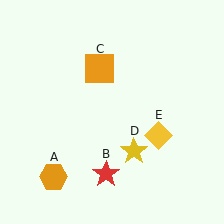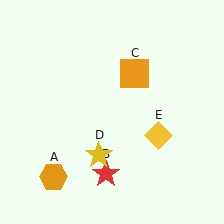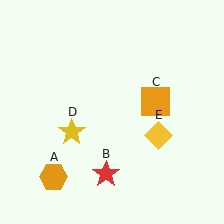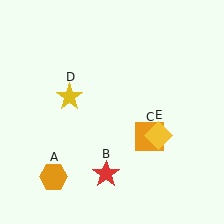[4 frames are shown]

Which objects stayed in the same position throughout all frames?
Orange hexagon (object A) and red star (object B) and yellow diamond (object E) remained stationary.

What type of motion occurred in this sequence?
The orange square (object C), yellow star (object D) rotated clockwise around the center of the scene.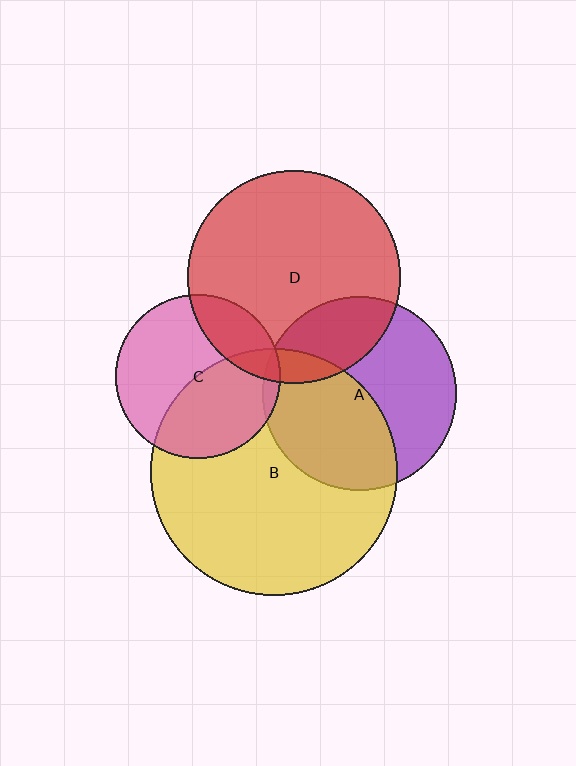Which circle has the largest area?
Circle B (yellow).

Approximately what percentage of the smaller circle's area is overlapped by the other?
Approximately 5%.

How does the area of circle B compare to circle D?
Approximately 1.4 times.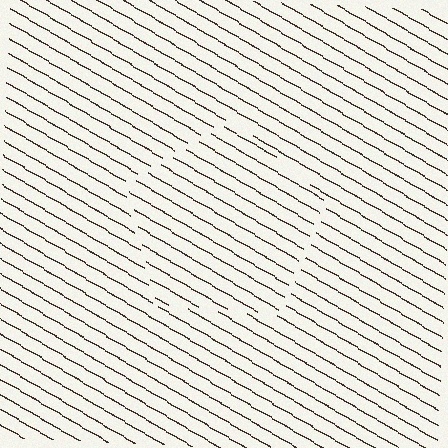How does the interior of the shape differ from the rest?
The interior of the shape contains the same grating, shifted by half a period — the contour is defined by the phase discontinuity where line-ends from the inner and outer gratings abut.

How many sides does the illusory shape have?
5 sides — the line-ends trace a pentagon.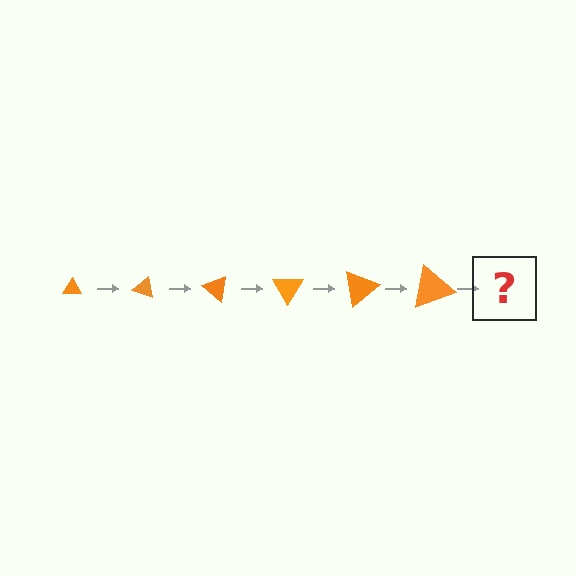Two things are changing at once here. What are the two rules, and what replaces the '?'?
The two rules are that the triangle grows larger each step and it rotates 20 degrees each step. The '?' should be a triangle, larger than the previous one and rotated 120 degrees from the start.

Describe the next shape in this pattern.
It should be a triangle, larger than the previous one and rotated 120 degrees from the start.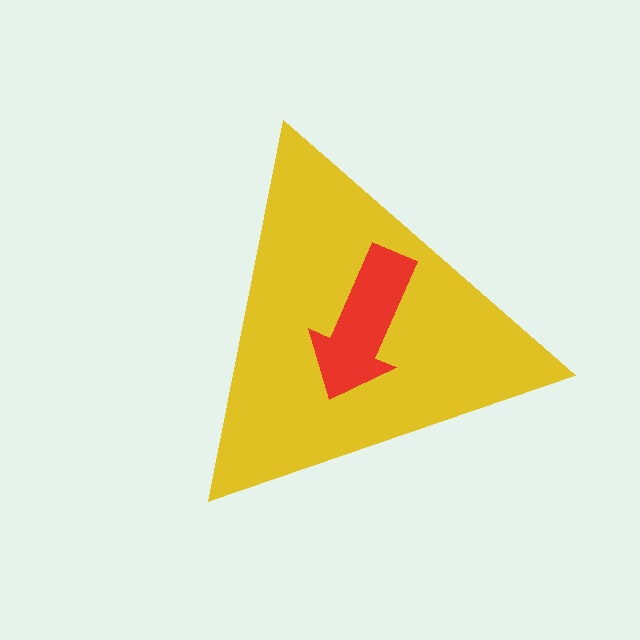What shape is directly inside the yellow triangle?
The red arrow.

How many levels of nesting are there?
2.